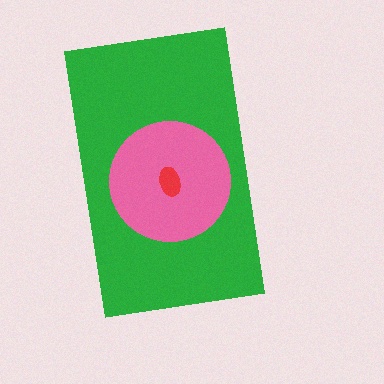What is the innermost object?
The red ellipse.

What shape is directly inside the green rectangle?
The pink circle.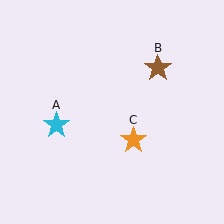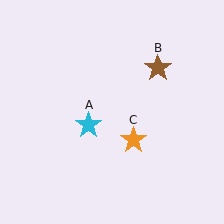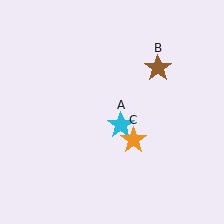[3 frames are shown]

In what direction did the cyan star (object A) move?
The cyan star (object A) moved right.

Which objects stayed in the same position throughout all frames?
Brown star (object B) and orange star (object C) remained stationary.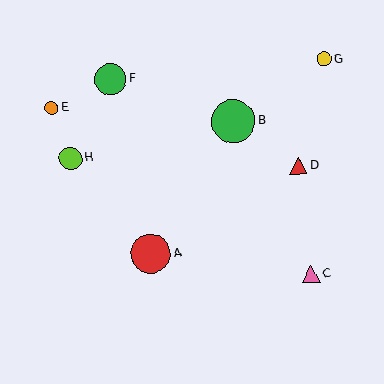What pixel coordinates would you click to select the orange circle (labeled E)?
Click at (52, 108) to select the orange circle E.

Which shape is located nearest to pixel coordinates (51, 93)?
The orange circle (labeled E) at (52, 108) is nearest to that location.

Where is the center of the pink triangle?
The center of the pink triangle is at (311, 274).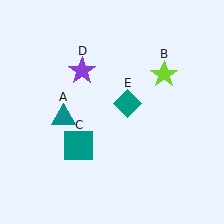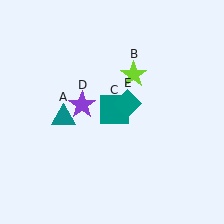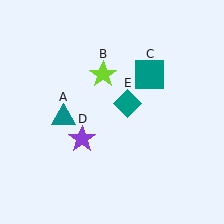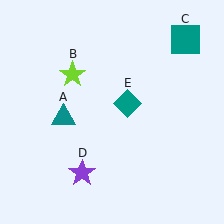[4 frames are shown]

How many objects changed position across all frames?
3 objects changed position: lime star (object B), teal square (object C), purple star (object D).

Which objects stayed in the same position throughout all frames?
Teal triangle (object A) and teal diamond (object E) remained stationary.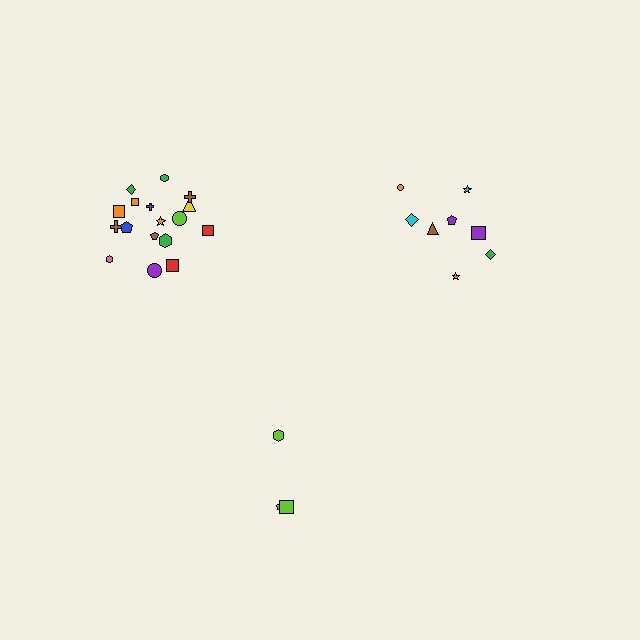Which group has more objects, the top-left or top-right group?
The top-left group.